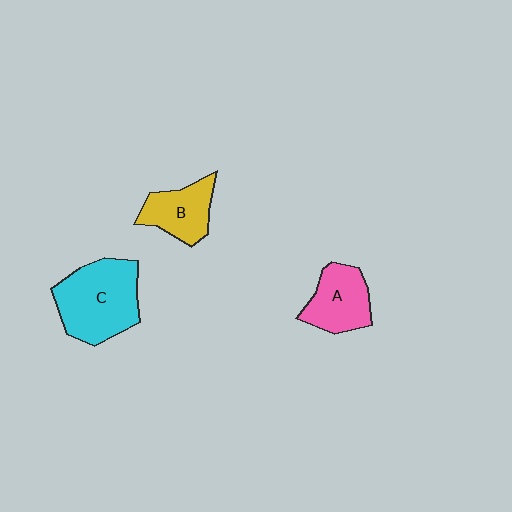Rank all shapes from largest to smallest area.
From largest to smallest: C (cyan), A (pink), B (yellow).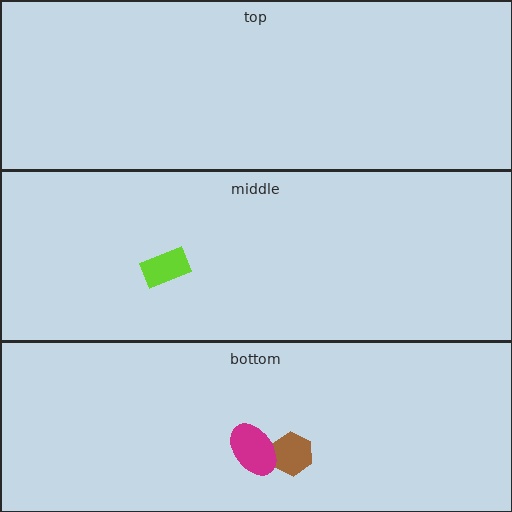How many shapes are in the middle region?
1.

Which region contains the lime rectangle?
The middle region.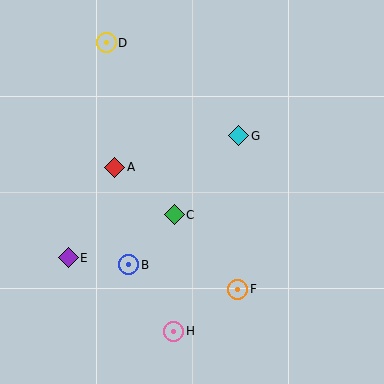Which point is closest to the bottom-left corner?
Point E is closest to the bottom-left corner.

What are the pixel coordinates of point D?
Point D is at (106, 43).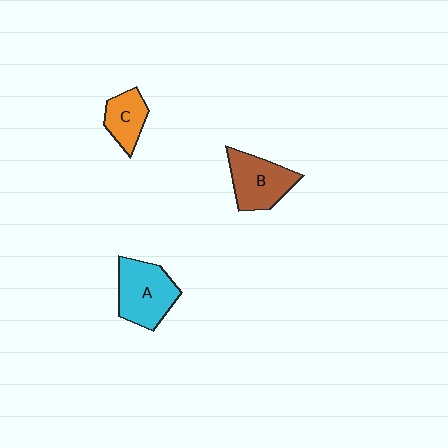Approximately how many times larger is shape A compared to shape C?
Approximately 1.7 times.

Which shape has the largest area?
Shape A (cyan).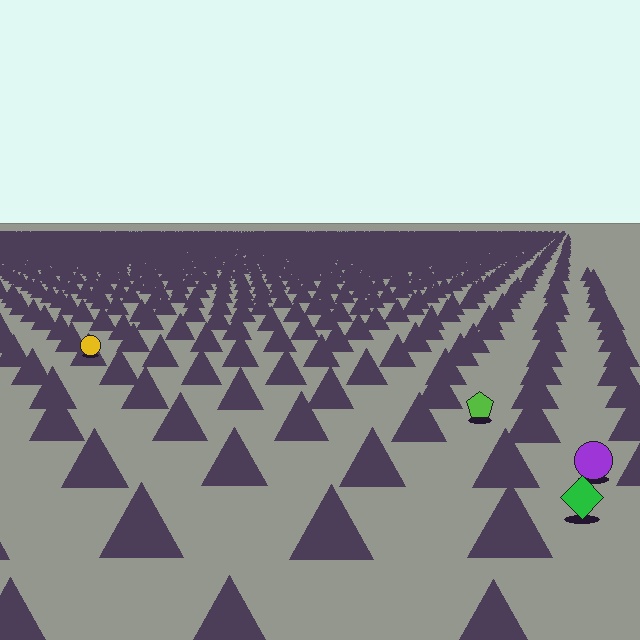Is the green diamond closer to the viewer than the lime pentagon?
Yes. The green diamond is closer — you can tell from the texture gradient: the ground texture is coarser near it.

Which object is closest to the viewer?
The green diamond is closest. The texture marks near it are larger and more spread out.